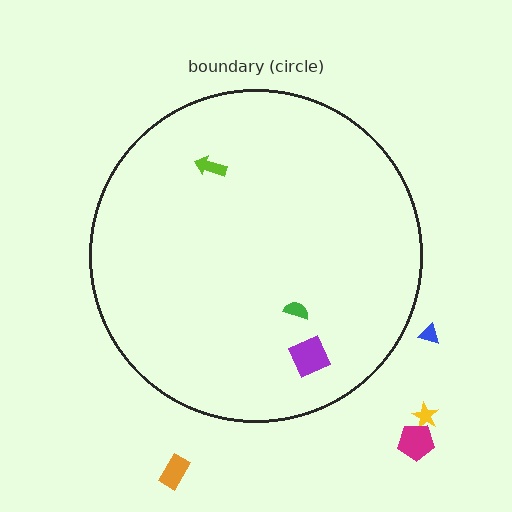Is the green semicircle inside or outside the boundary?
Inside.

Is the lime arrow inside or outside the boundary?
Inside.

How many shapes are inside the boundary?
3 inside, 4 outside.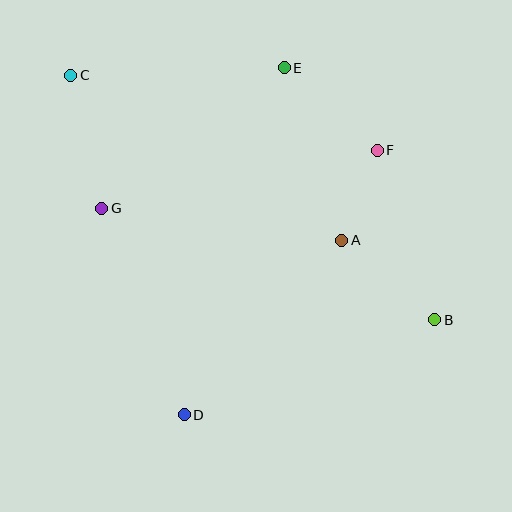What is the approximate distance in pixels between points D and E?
The distance between D and E is approximately 361 pixels.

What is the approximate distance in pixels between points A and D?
The distance between A and D is approximately 235 pixels.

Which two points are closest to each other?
Points A and F are closest to each other.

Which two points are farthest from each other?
Points B and C are farthest from each other.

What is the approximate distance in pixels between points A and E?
The distance between A and E is approximately 182 pixels.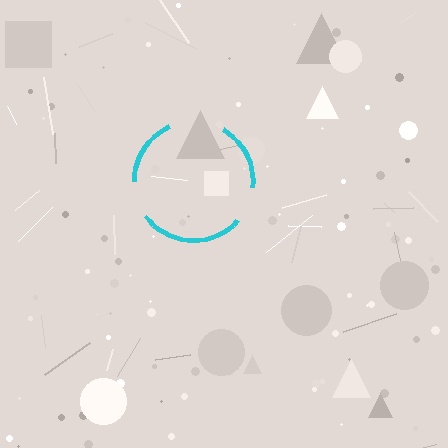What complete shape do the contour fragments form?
The contour fragments form a circle.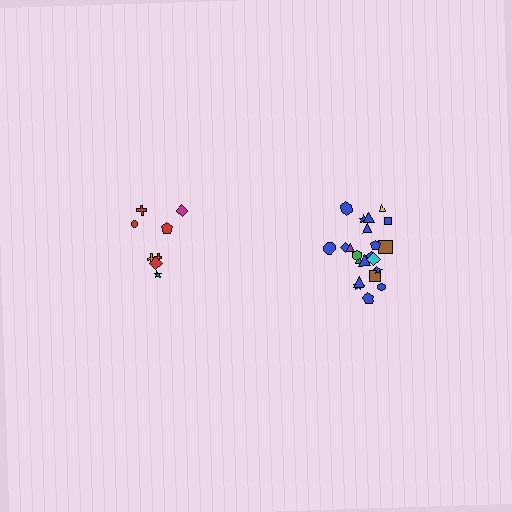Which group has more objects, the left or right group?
The right group.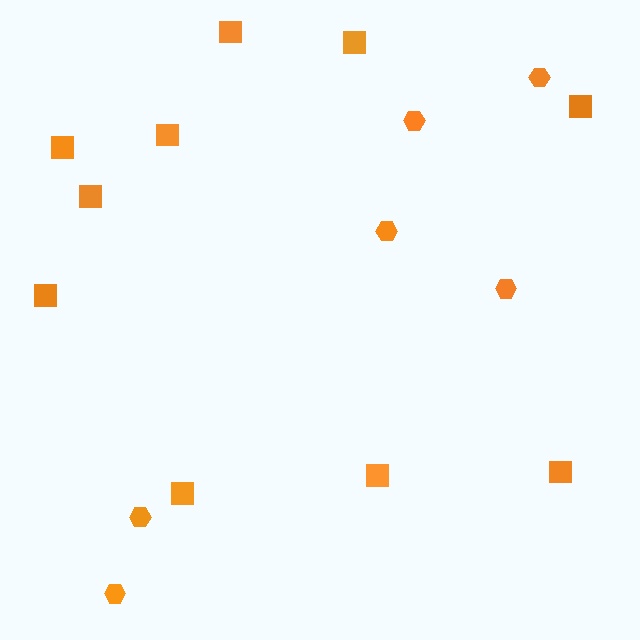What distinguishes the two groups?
There are 2 groups: one group of hexagons (6) and one group of squares (10).